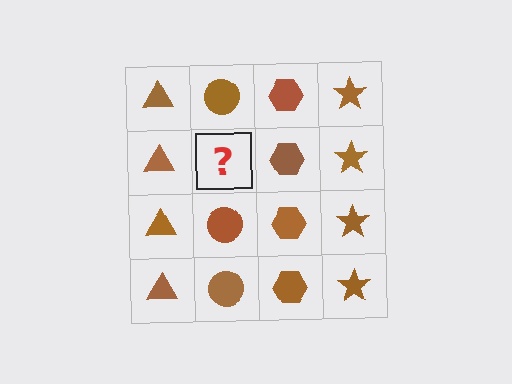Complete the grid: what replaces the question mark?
The question mark should be replaced with a brown circle.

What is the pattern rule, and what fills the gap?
The rule is that each column has a consistent shape. The gap should be filled with a brown circle.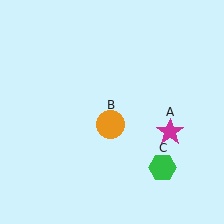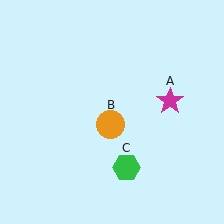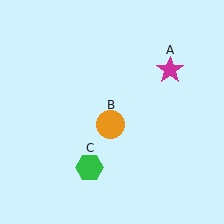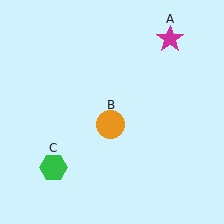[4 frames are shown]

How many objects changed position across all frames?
2 objects changed position: magenta star (object A), green hexagon (object C).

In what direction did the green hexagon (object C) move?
The green hexagon (object C) moved left.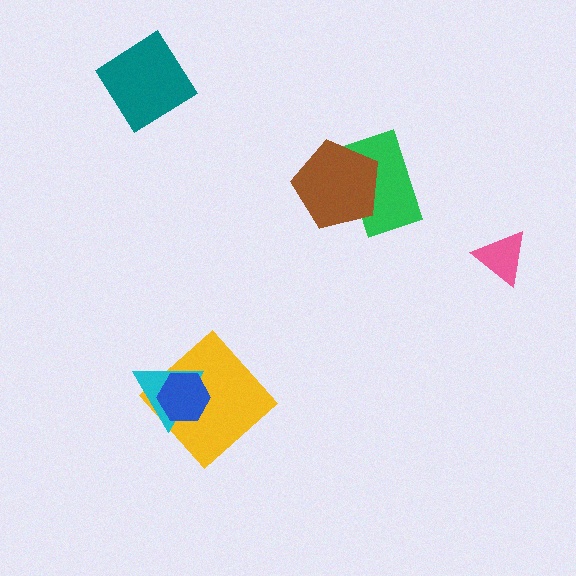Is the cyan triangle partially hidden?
Yes, it is partially covered by another shape.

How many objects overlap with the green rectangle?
1 object overlaps with the green rectangle.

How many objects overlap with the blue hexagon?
2 objects overlap with the blue hexagon.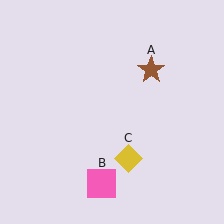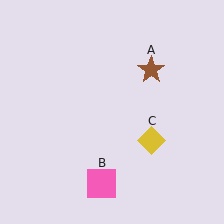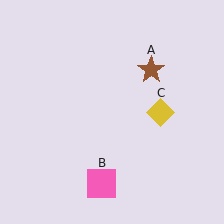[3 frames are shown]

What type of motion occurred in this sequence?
The yellow diamond (object C) rotated counterclockwise around the center of the scene.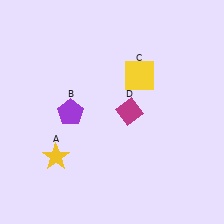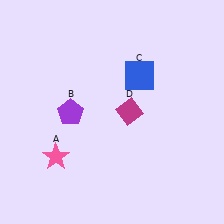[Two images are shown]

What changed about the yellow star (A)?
In Image 1, A is yellow. In Image 2, it changed to pink.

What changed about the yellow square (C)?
In Image 1, C is yellow. In Image 2, it changed to blue.